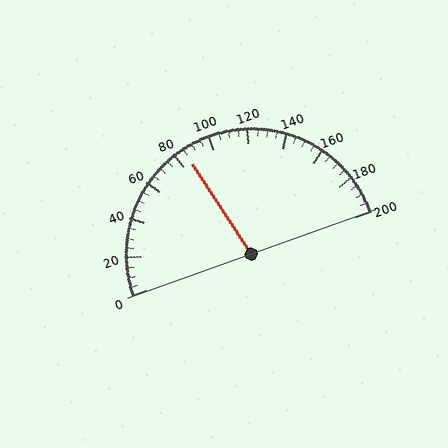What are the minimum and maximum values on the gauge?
The gauge ranges from 0 to 200.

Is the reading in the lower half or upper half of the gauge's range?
The reading is in the lower half of the range (0 to 200).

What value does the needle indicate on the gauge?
The needle indicates approximately 85.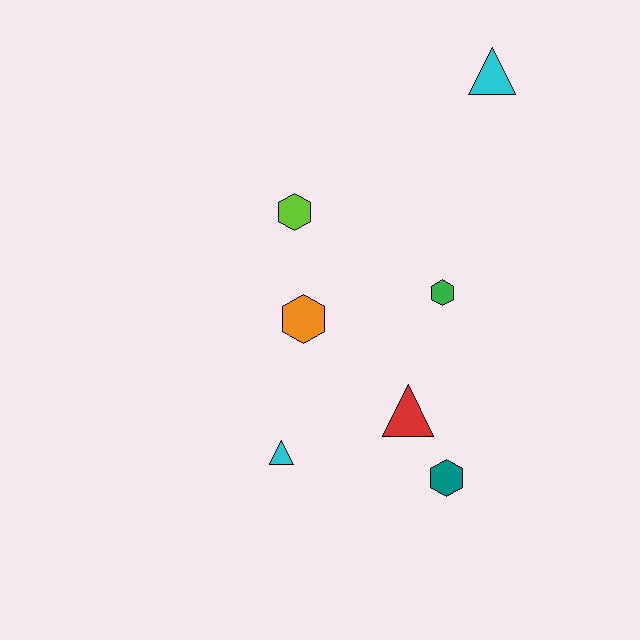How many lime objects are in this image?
There is 1 lime object.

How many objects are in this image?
There are 7 objects.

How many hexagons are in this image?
There are 4 hexagons.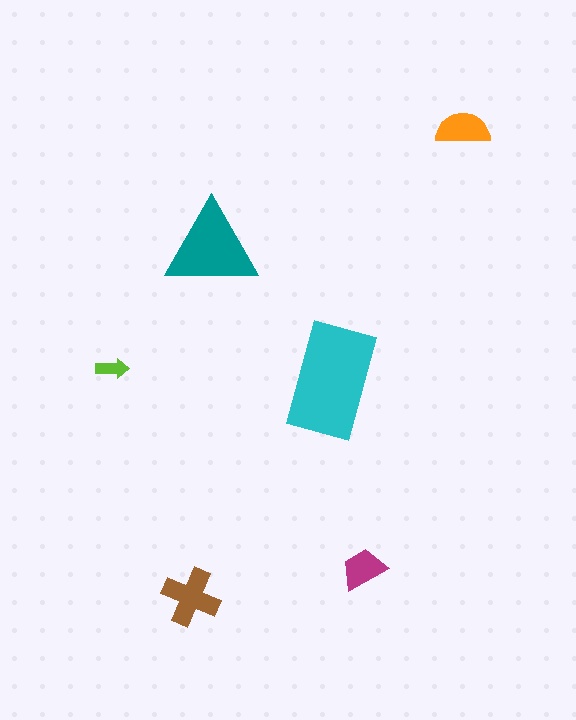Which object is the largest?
The cyan rectangle.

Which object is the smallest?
The lime arrow.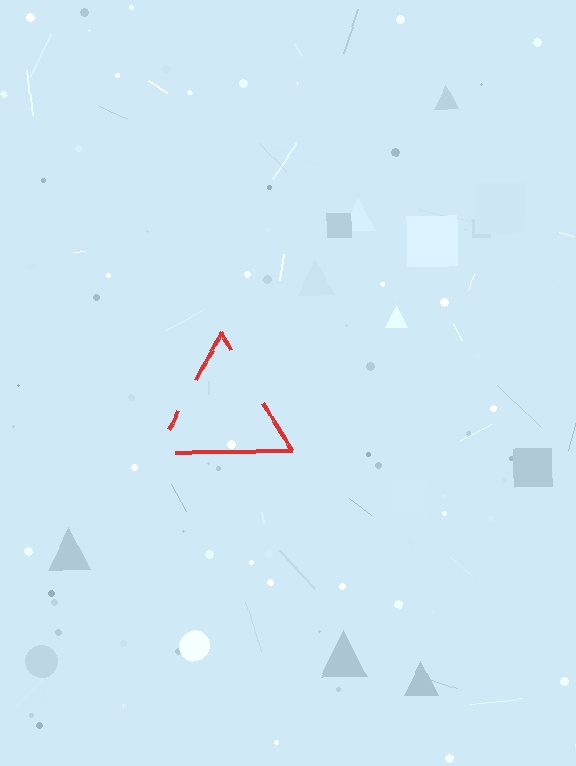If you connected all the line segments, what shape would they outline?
They would outline a triangle.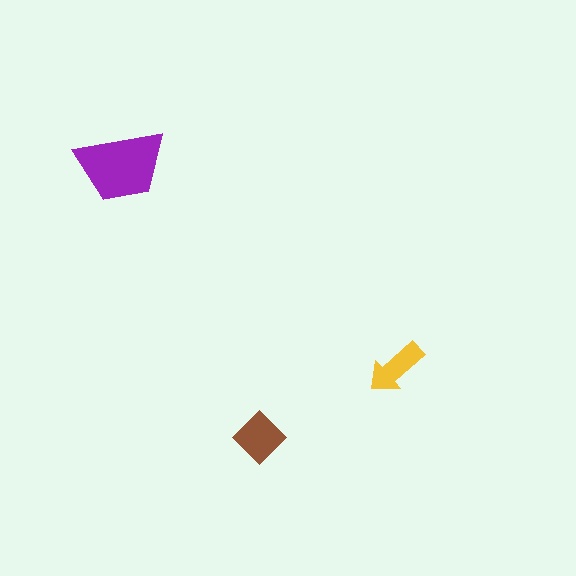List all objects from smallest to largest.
The yellow arrow, the brown diamond, the purple trapezoid.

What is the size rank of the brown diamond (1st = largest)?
2nd.